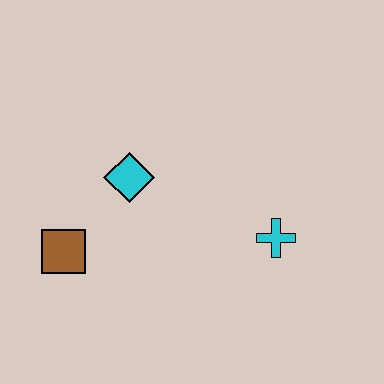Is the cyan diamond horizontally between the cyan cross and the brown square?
Yes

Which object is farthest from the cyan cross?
The brown square is farthest from the cyan cross.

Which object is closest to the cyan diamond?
The brown square is closest to the cyan diamond.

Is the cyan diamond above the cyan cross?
Yes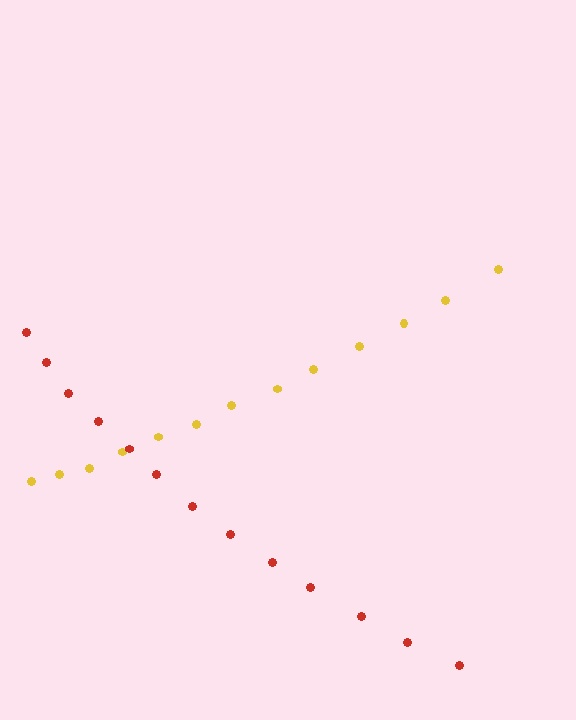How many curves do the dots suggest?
There are 2 distinct paths.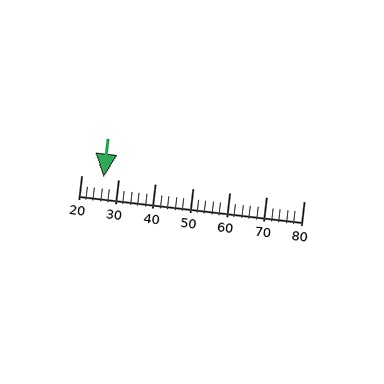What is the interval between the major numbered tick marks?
The major tick marks are spaced 10 units apart.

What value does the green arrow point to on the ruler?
The green arrow points to approximately 26.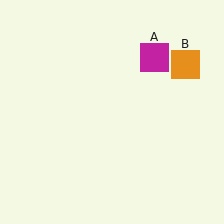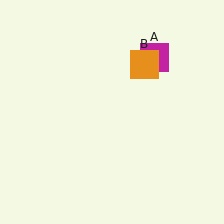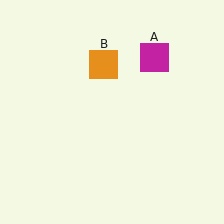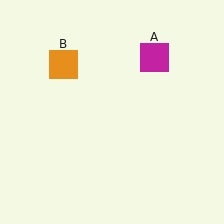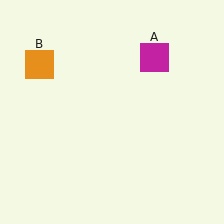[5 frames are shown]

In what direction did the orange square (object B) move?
The orange square (object B) moved left.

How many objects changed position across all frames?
1 object changed position: orange square (object B).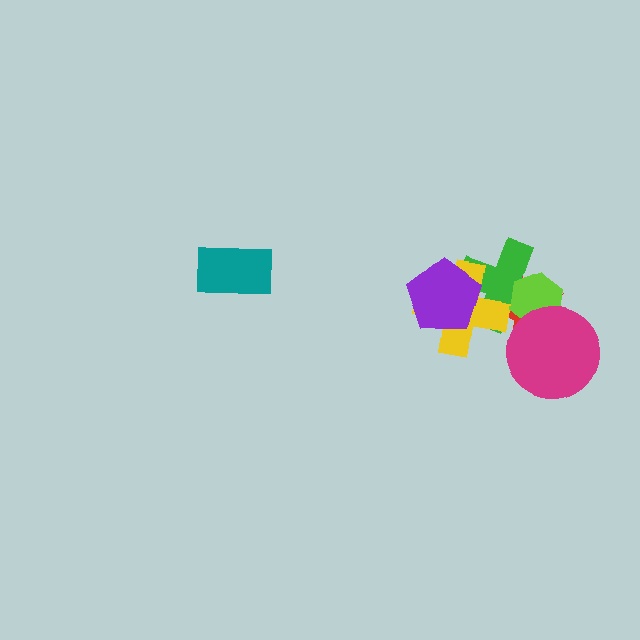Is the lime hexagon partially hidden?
Yes, it is partially covered by another shape.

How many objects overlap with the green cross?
5 objects overlap with the green cross.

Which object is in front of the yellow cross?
The purple pentagon is in front of the yellow cross.